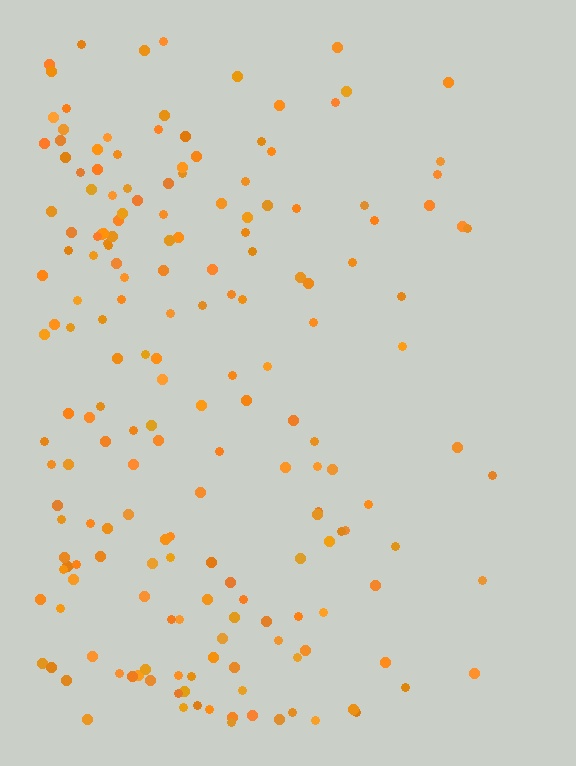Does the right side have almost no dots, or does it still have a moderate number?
Still a moderate number, just noticeably fewer than the left.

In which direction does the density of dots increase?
From right to left, with the left side densest.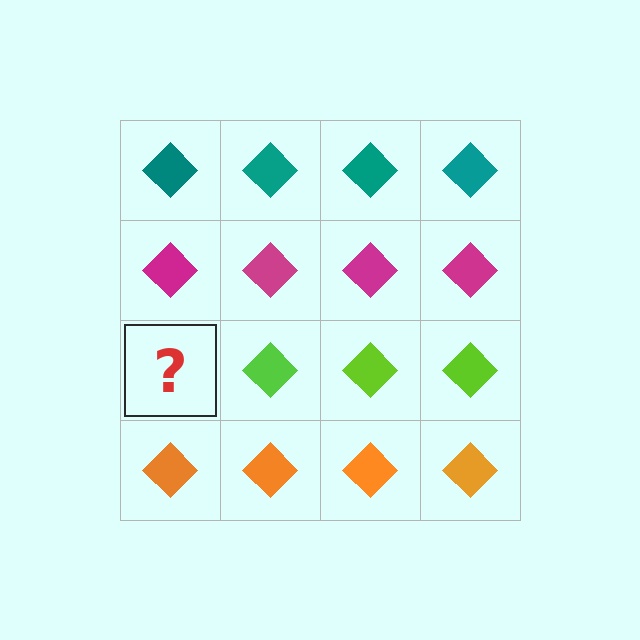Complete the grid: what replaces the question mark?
The question mark should be replaced with a lime diamond.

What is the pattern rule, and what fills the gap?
The rule is that each row has a consistent color. The gap should be filled with a lime diamond.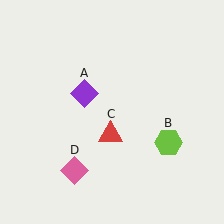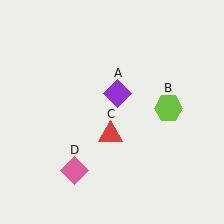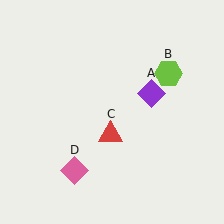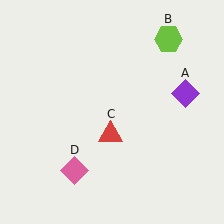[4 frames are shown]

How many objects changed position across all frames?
2 objects changed position: purple diamond (object A), lime hexagon (object B).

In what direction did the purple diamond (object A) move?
The purple diamond (object A) moved right.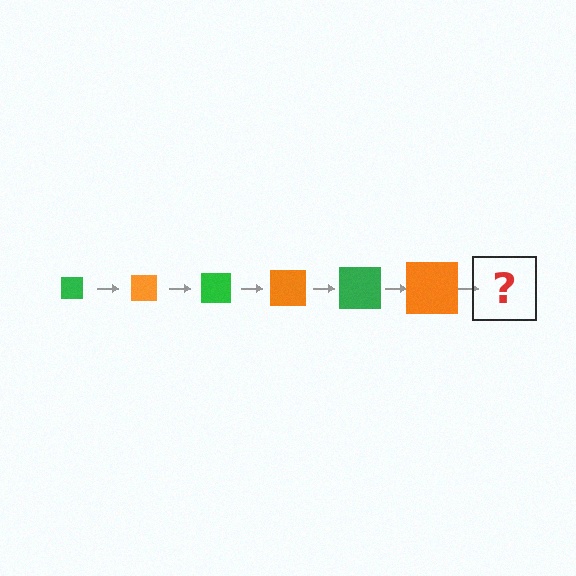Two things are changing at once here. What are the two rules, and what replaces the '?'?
The two rules are that the square grows larger each step and the color cycles through green and orange. The '?' should be a green square, larger than the previous one.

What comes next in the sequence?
The next element should be a green square, larger than the previous one.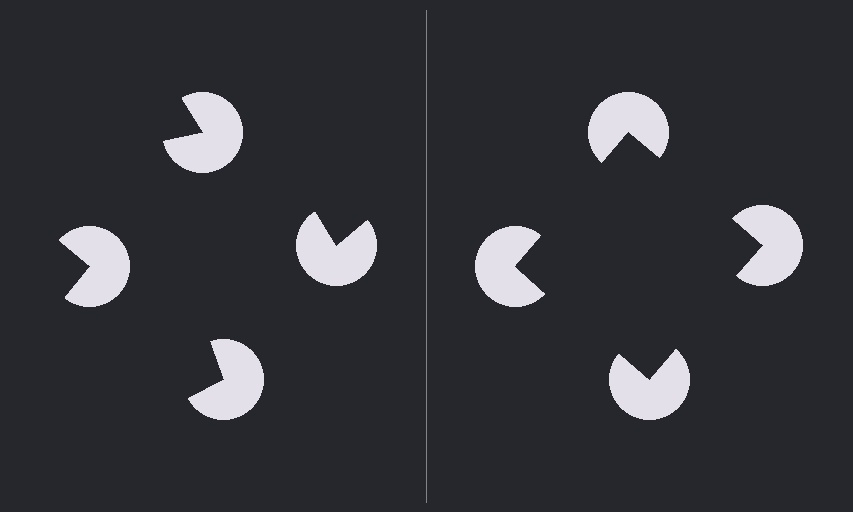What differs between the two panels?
The pac-man discs are positioned identically on both sides; only the wedge orientations differ. On the right they align to a square; on the left they are misaligned.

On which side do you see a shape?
An illusory square appears on the right side. On the left side the wedge cuts are rotated, so no coherent shape forms.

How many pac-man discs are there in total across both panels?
8 — 4 on each side.